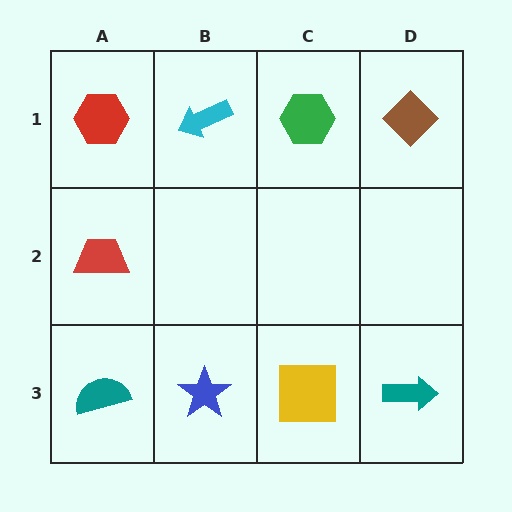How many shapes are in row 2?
1 shape.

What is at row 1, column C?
A green hexagon.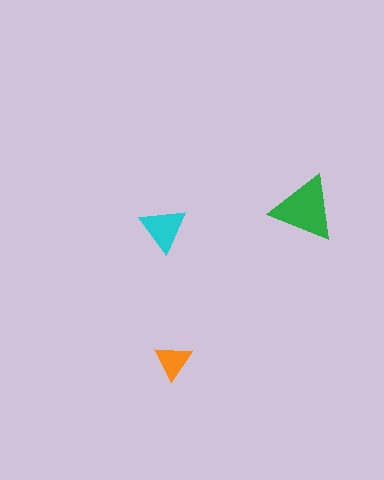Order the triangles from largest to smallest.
the green one, the cyan one, the orange one.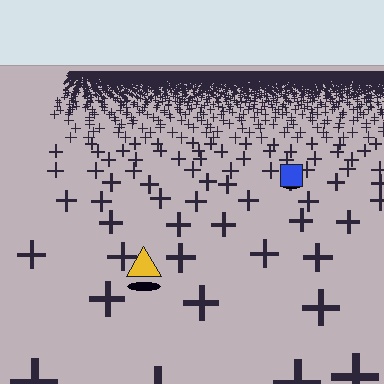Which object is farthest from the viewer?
The blue square is farthest from the viewer. It appears smaller and the ground texture around it is denser.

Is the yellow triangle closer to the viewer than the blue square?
Yes. The yellow triangle is closer — you can tell from the texture gradient: the ground texture is coarser near it.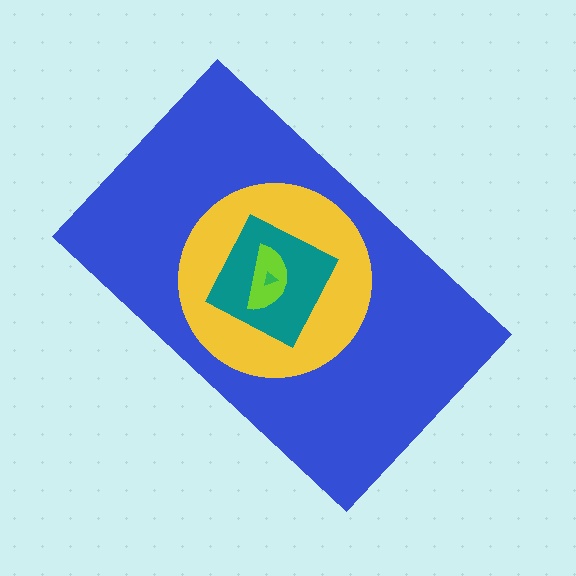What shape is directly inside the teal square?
The lime semicircle.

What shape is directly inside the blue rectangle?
The yellow circle.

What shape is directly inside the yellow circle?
The teal square.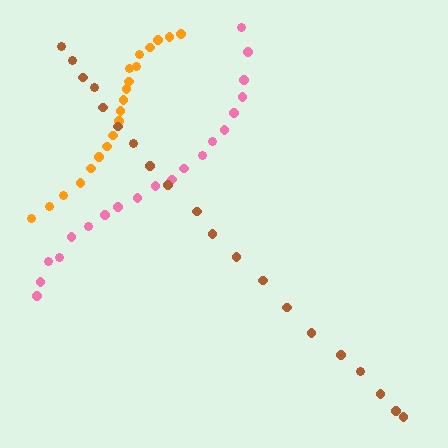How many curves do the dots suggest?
There are 3 distinct paths.